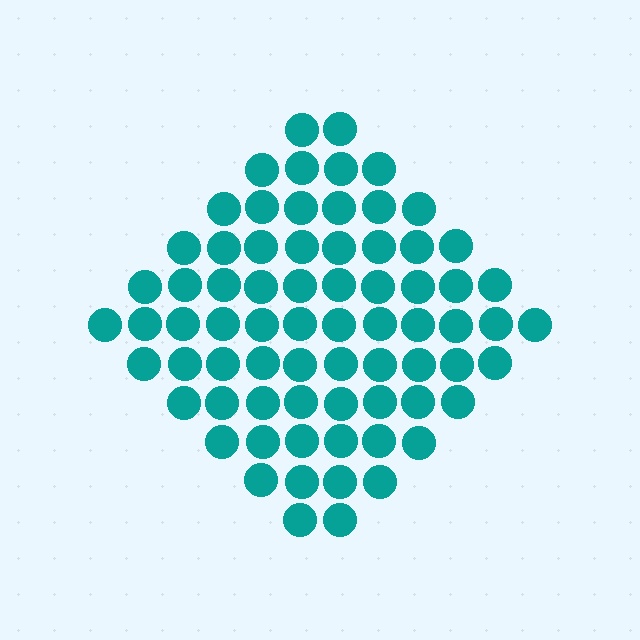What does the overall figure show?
The overall figure shows a diamond.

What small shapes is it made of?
It is made of small circles.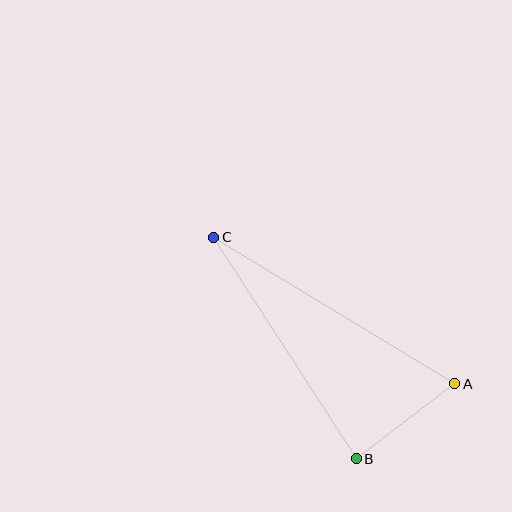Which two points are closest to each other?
Points A and B are closest to each other.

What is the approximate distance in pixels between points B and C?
The distance between B and C is approximately 263 pixels.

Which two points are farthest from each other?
Points A and C are farthest from each other.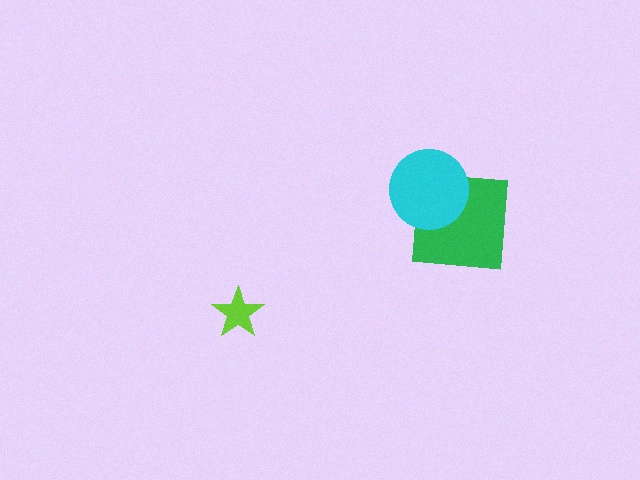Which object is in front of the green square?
The cyan circle is in front of the green square.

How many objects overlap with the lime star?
0 objects overlap with the lime star.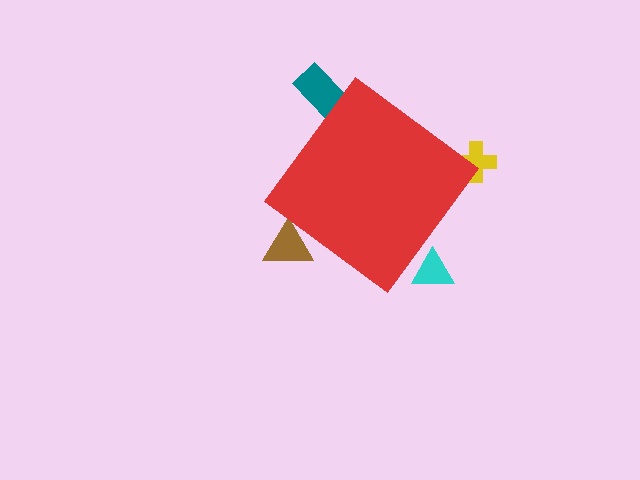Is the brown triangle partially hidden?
Yes, the brown triangle is partially hidden behind the red diamond.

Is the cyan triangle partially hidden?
Yes, the cyan triangle is partially hidden behind the red diamond.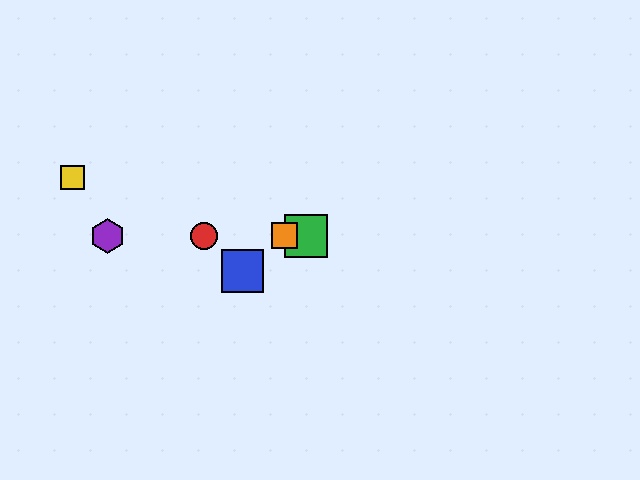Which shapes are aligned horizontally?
The red circle, the green square, the purple hexagon, the orange square are aligned horizontally.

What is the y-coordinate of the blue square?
The blue square is at y≈271.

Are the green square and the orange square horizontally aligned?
Yes, both are at y≈236.